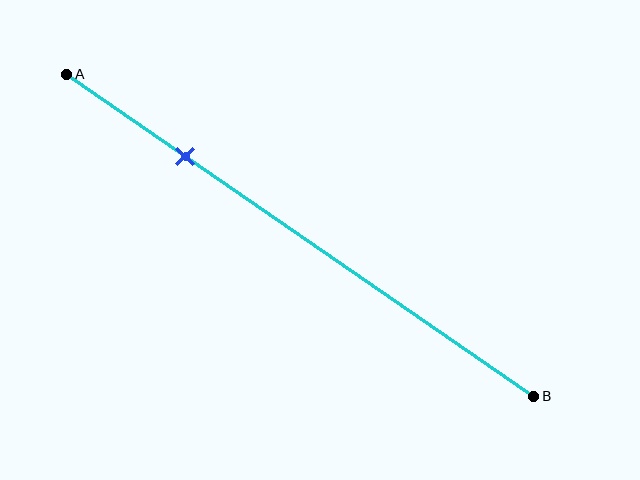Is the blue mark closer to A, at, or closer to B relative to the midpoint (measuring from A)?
The blue mark is closer to point A than the midpoint of segment AB.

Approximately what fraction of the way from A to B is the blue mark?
The blue mark is approximately 25% of the way from A to B.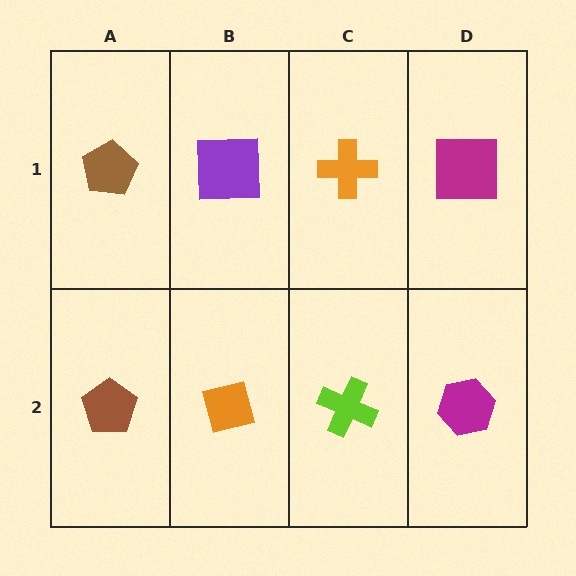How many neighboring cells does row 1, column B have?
3.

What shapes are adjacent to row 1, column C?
A lime cross (row 2, column C), a purple square (row 1, column B), a magenta square (row 1, column D).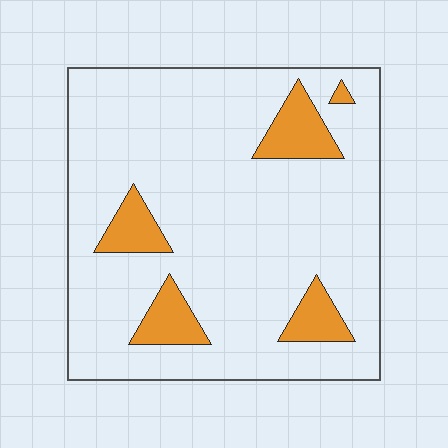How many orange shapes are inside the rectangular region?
5.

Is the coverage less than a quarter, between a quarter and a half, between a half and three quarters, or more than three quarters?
Less than a quarter.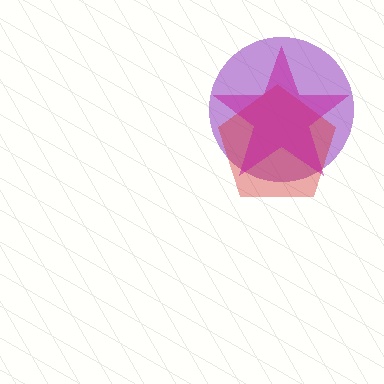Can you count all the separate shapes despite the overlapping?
Yes, there are 3 separate shapes.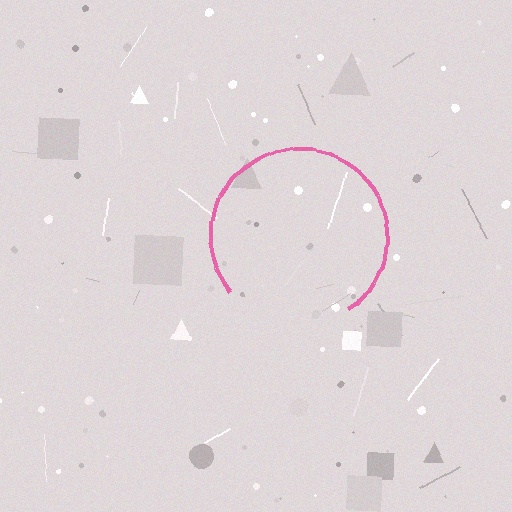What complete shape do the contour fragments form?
The contour fragments form a circle.